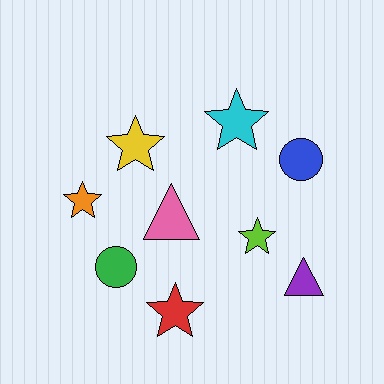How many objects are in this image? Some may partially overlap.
There are 9 objects.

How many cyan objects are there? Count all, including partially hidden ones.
There is 1 cyan object.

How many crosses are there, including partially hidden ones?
There are no crosses.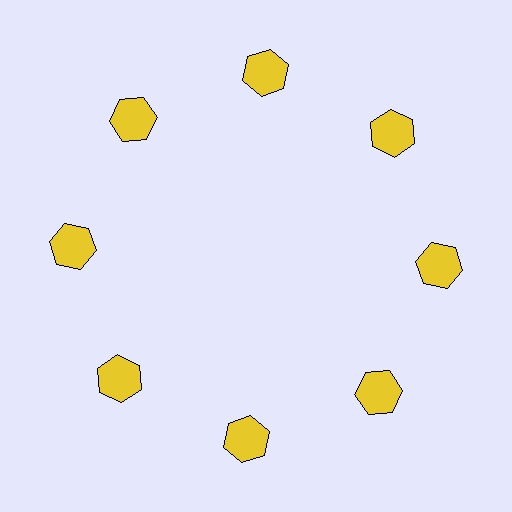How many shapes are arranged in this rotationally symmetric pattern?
There are 8 shapes, arranged in 8 groups of 1.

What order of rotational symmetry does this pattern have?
This pattern has 8-fold rotational symmetry.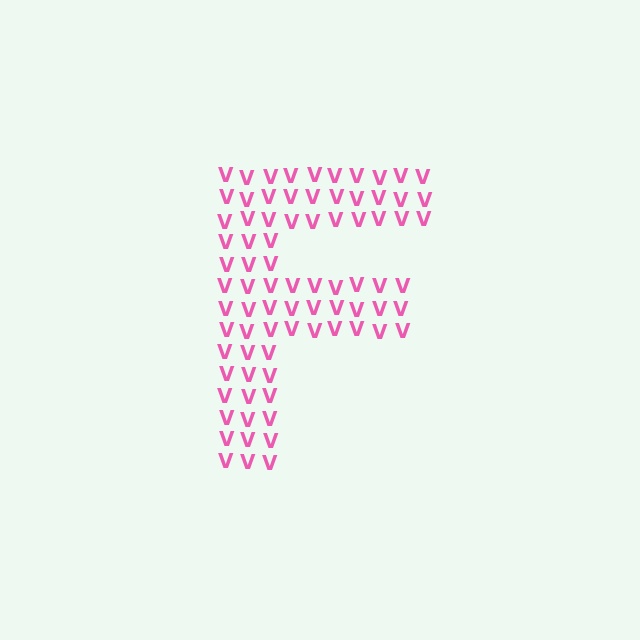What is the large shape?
The large shape is the letter F.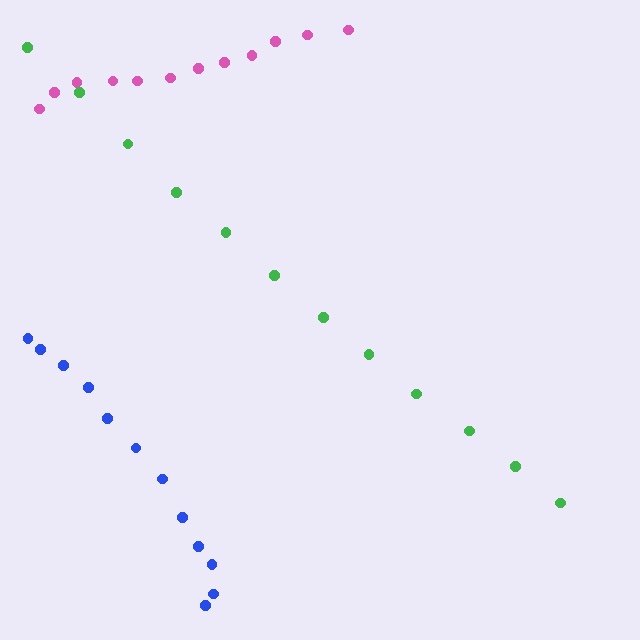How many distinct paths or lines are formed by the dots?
There are 3 distinct paths.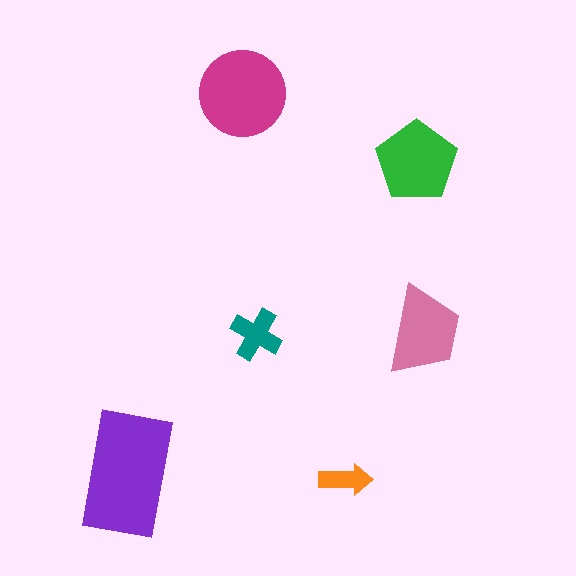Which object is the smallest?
The orange arrow.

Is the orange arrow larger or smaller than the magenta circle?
Smaller.